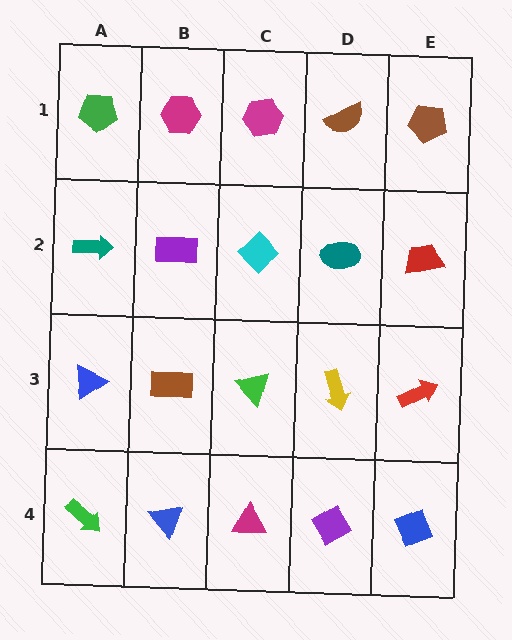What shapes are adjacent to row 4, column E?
A red arrow (row 3, column E), a purple diamond (row 4, column D).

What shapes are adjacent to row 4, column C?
A green triangle (row 3, column C), a blue triangle (row 4, column B), a purple diamond (row 4, column D).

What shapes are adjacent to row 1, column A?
A teal arrow (row 2, column A), a magenta hexagon (row 1, column B).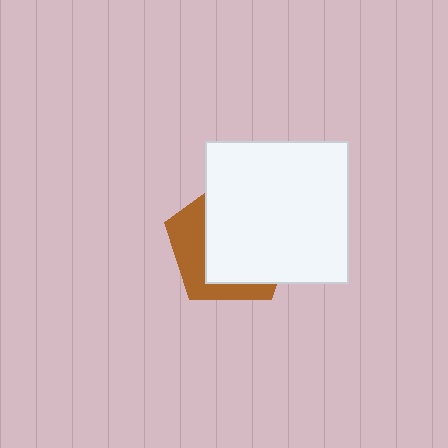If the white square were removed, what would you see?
You would see the complete brown pentagon.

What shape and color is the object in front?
The object in front is a white square.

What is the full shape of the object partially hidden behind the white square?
The partially hidden object is a brown pentagon.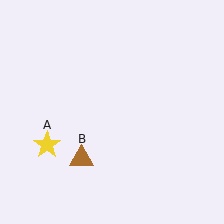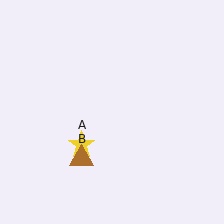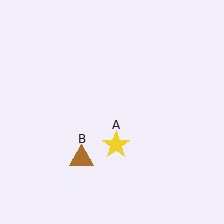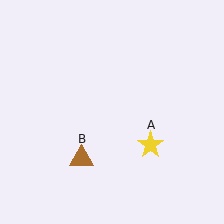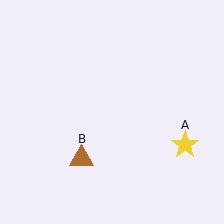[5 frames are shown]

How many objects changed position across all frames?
1 object changed position: yellow star (object A).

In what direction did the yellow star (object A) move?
The yellow star (object A) moved right.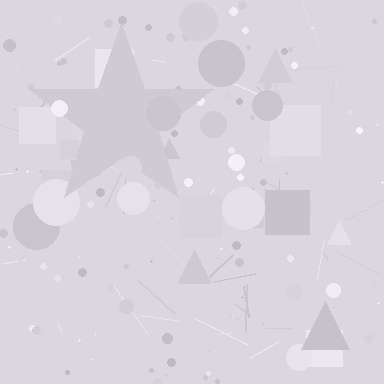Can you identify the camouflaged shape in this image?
The camouflaged shape is a star.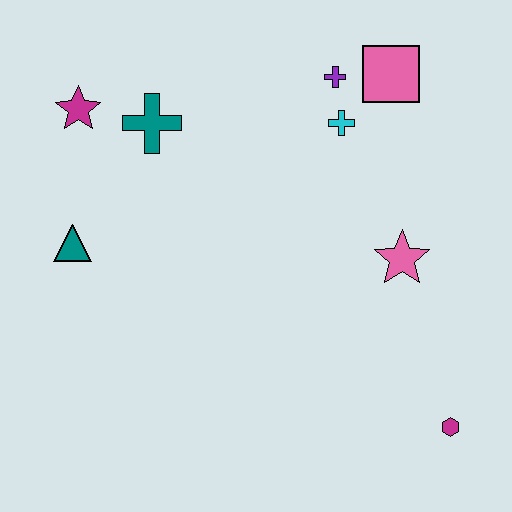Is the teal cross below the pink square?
Yes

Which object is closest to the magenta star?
The teal cross is closest to the magenta star.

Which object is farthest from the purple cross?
The magenta hexagon is farthest from the purple cross.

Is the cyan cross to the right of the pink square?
No